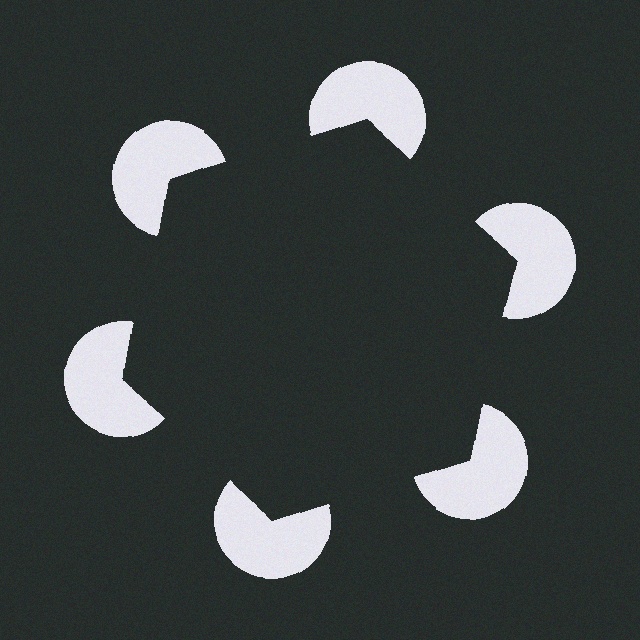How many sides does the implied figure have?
6 sides.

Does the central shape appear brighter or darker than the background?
It typically appears slightly darker than the background, even though no actual brightness change is drawn.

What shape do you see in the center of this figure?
An illusory hexagon — its edges are inferred from the aligned wedge cuts in the pac-man discs, not physically drawn.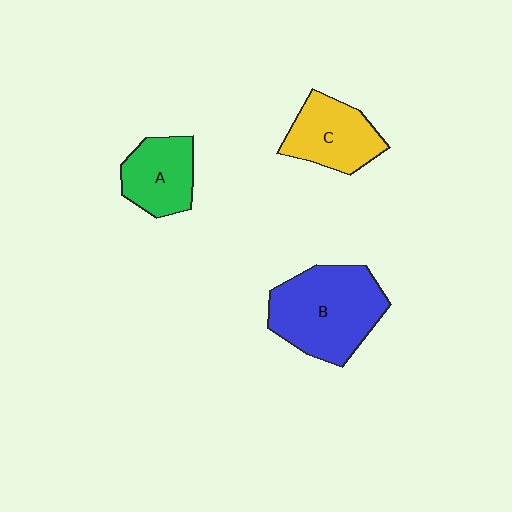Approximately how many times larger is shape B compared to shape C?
Approximately 1.5 times.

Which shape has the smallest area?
Shape A (green).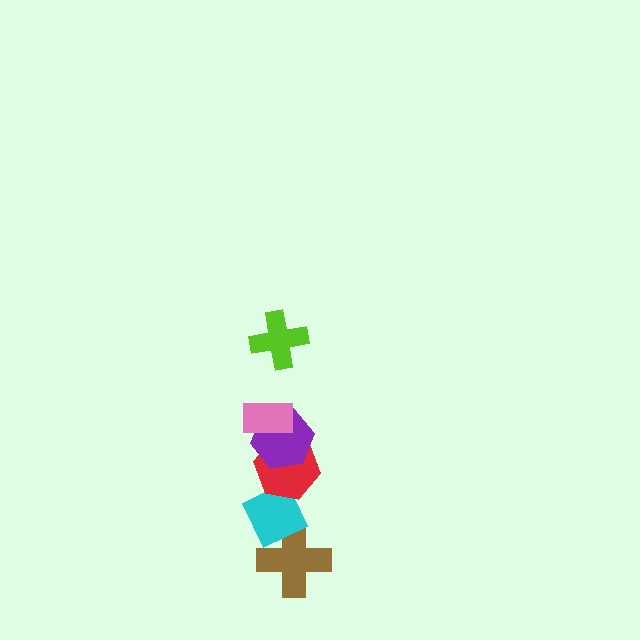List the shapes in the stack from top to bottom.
From top to bottom: the lime cross, the pink rectangle, the purple hexagon, the red hexagon, the cyan diamond, the brown cross.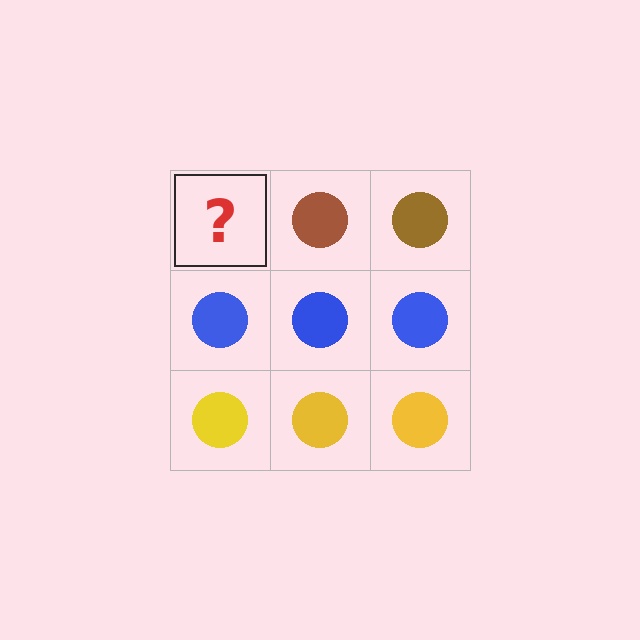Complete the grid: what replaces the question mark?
The question mark should be replaced with a brown circle.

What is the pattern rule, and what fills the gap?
The rule is that each row has a consistent color. The gap should be filled with a brown circle.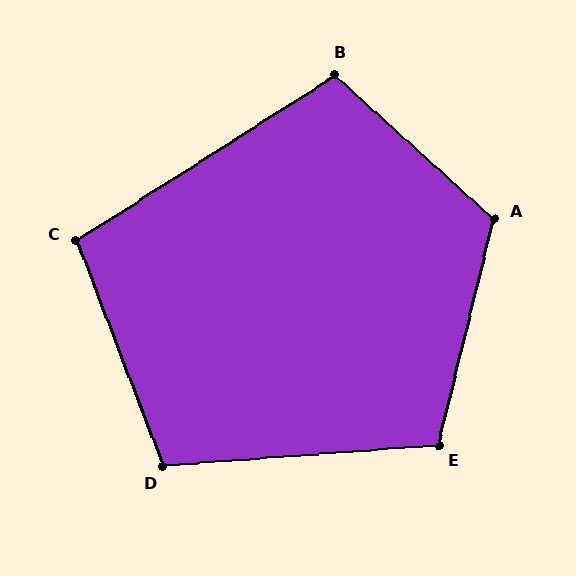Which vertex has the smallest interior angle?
C, at approximately 101 degrees.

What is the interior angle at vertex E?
Approximately 108 degrees (obtuse).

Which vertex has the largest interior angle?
A, at approximately 118 degrees.